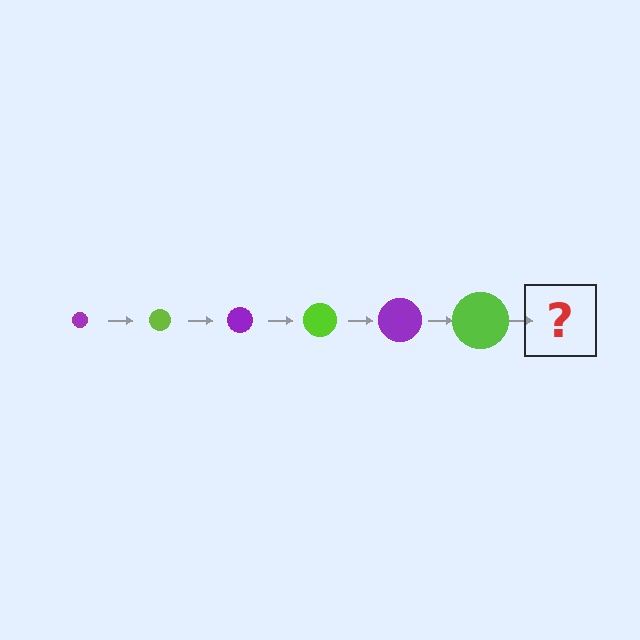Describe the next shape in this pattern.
It should be a purple circle, larger than the previous one.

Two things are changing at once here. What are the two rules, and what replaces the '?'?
The two rules are that the circle grows larger each step and the color cycles through purple and lime. The '?' should be a purple circle, larger than the previous one.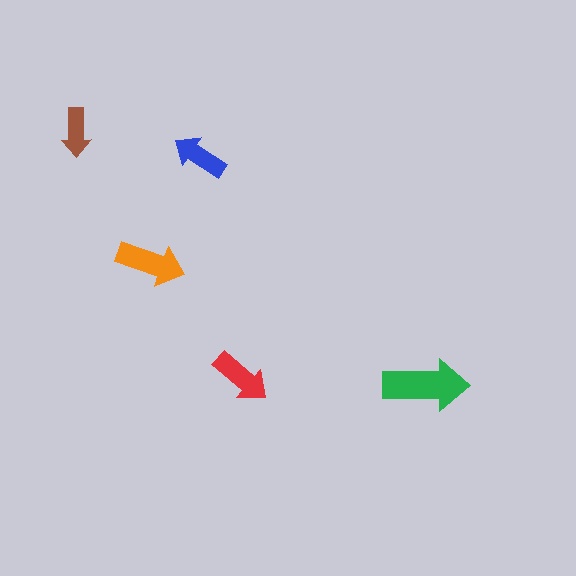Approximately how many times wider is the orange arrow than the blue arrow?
About 1.5 times wider.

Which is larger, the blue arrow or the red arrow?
The red one.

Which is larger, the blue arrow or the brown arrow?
The blue one.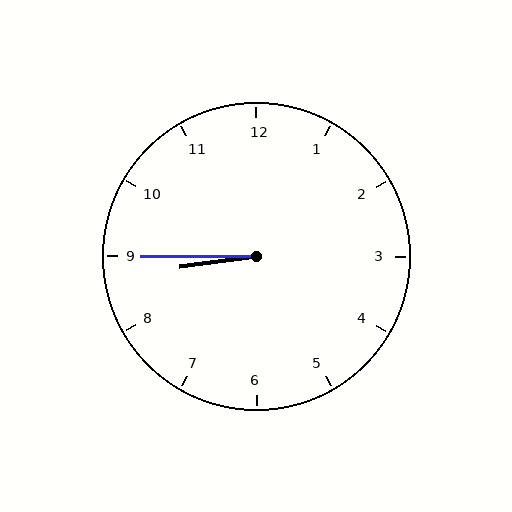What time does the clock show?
8:45.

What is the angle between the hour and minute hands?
Approximately 8 degrees.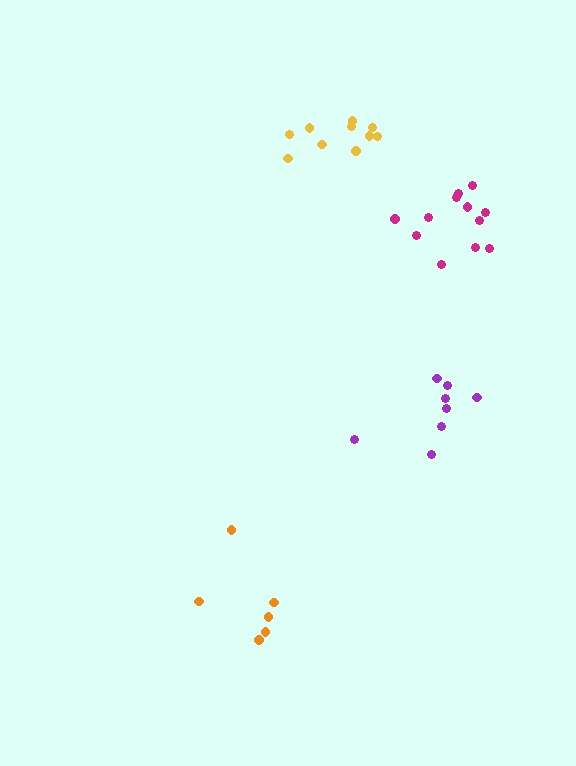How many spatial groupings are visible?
There are 4 spatial groupings.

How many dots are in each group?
Group 1: 12 dots, Group 2: 10 dots, Group 3: 6 dots, Group 4: 8 dots (36 total).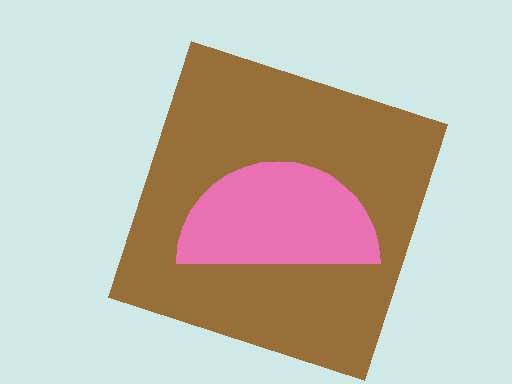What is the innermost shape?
The pink semicircle.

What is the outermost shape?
The brown square.